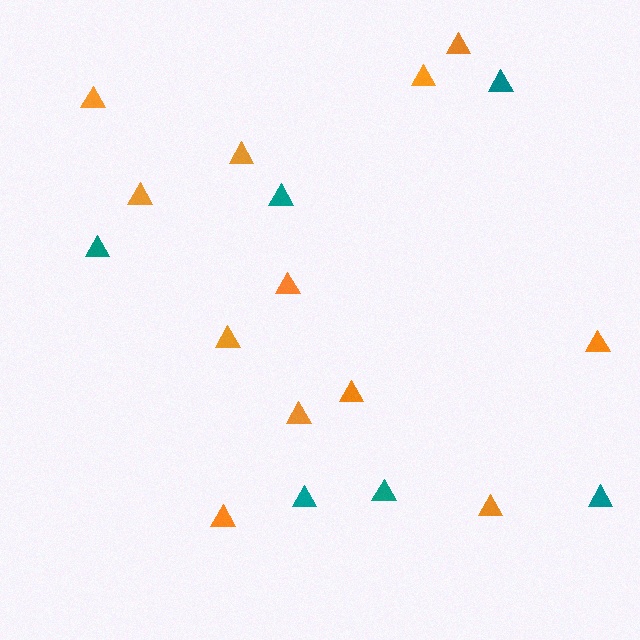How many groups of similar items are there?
There are 2 groups: one group of teal triangles (6) and one group of orange triangles (12).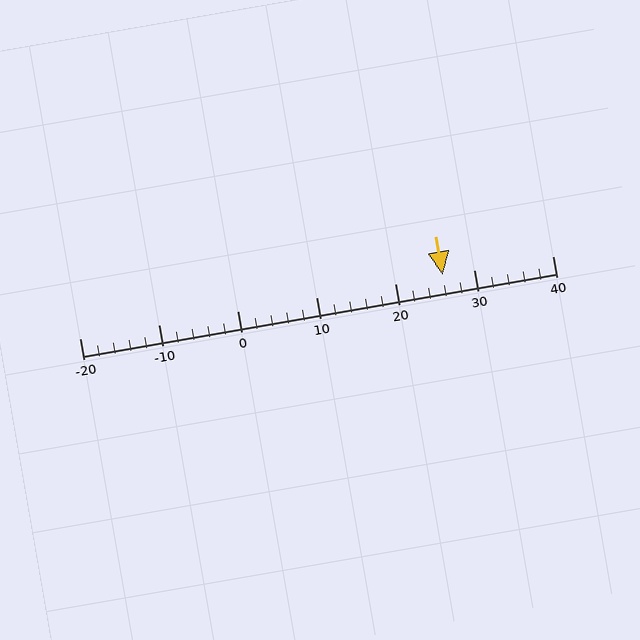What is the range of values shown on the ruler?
The ruler shows values from -20 to 40.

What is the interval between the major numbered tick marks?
The major tick marks are spaced 10 units apart.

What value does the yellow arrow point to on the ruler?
The yellow arrow points to approximately 26.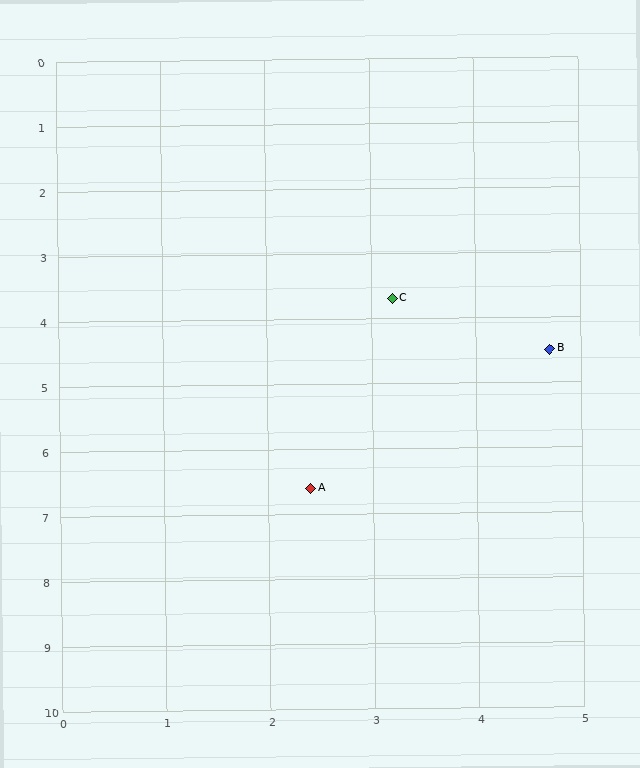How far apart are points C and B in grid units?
Points C and B are about 1.7 grid units apart.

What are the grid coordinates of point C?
Point C is at approximately (3.2, 3.7).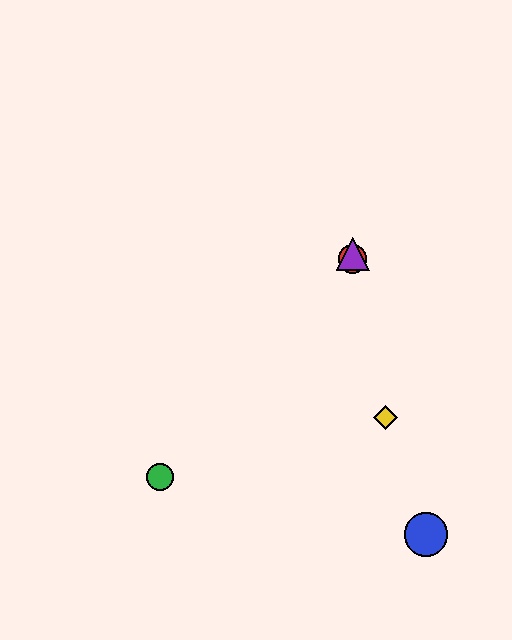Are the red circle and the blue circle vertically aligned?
No, the red circle is at x≈353 and the blue circle is at x≈426.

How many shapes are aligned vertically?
2 shapes (the red circle, the purple triangle) are aligned vertically.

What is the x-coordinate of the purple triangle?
The purple triangle is at x≈353.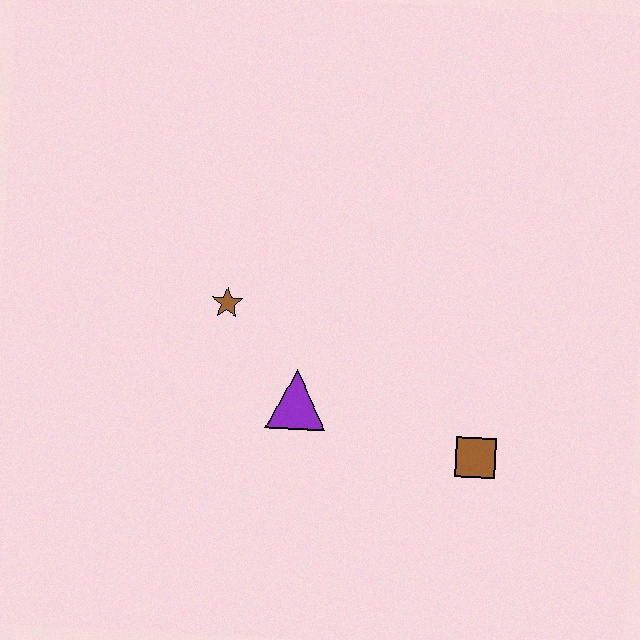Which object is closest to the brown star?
The purple triangle is closest to the brown star.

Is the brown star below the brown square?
No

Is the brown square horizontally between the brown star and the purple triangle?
No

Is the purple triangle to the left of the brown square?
Yes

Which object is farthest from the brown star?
The brown square is farthest from the brown star.